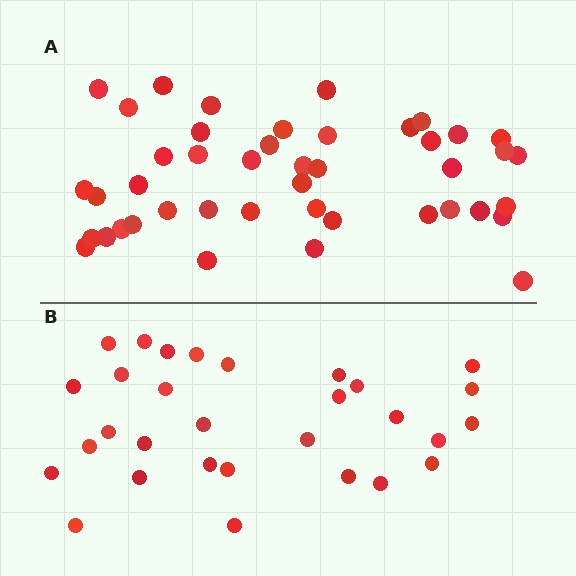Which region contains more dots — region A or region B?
Region A (the top region) has more dots.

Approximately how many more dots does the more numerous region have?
Region A has approximately 15 more dots than region B.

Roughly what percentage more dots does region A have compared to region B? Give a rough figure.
About 45% more.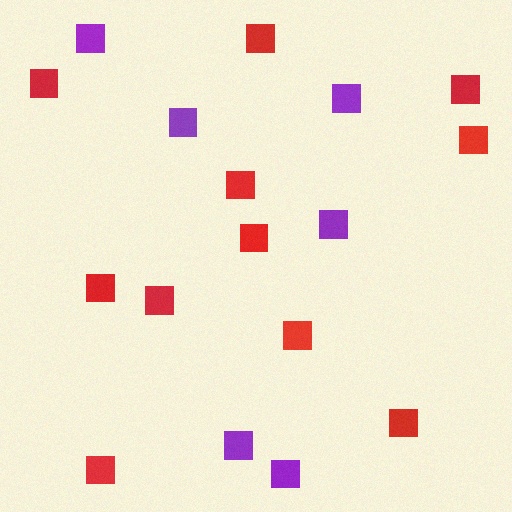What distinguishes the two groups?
There are 2 groups: one group of red squares (11) and one group of purple squares (6).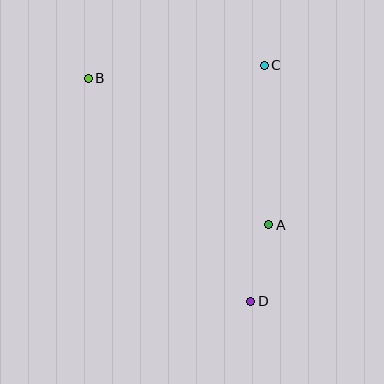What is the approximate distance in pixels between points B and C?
The distance between B and C is approximately 176 pixels.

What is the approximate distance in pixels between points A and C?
The distance between A and C is approximately 159 pixels.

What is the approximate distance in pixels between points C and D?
The distance between C and D is approximately 236 pixels.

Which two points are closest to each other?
Points A and D are closest to each other.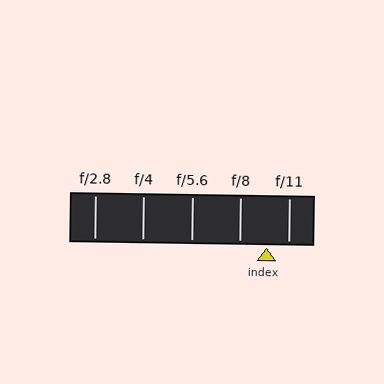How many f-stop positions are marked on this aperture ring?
There are 5 f-stop positions marked.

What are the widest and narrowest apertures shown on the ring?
The widest aperture shown is f/2.8 and the narrowest is f/11.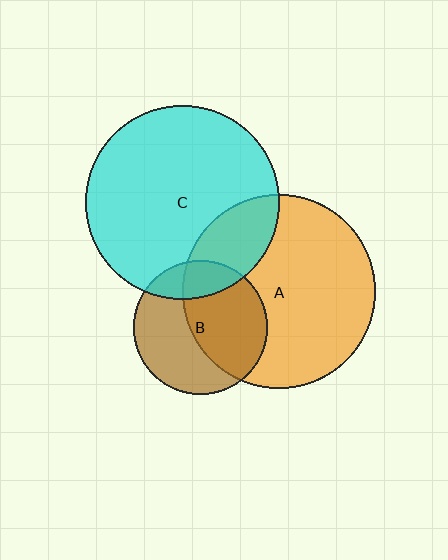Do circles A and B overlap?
Yes.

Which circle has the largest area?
Circle C (cyan).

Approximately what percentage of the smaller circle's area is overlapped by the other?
Approximately 50%.